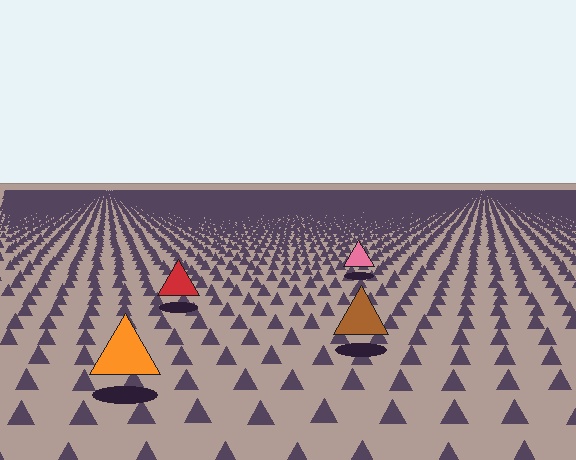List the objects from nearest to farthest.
From nearest to farthest: the orange triangle, the brown triangle, the red triangle, the pink triangle.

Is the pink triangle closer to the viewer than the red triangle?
No. The red triangle is closer — you can tell from the texture gradient: the ground texture is coarser near it.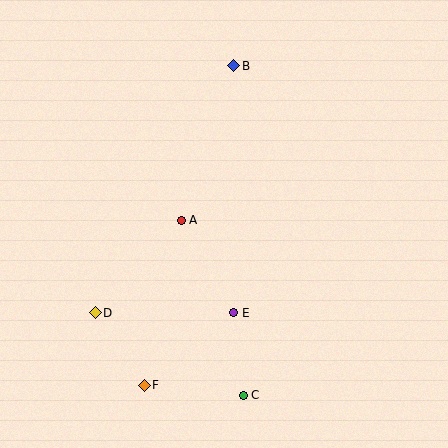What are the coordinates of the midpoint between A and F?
The midpoint between A and F is at (163, 303).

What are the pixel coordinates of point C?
Point C is at (243, 395).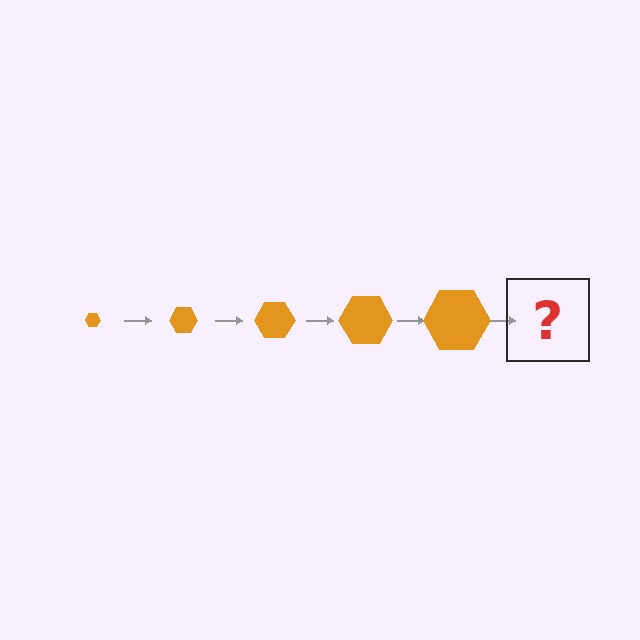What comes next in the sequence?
The next element should be an orange hexagon, larger than the previous one.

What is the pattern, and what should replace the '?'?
The pattern is that the hexagon gets progressively larger each step. The '?' should be an orange hexagon, larger than the previous one.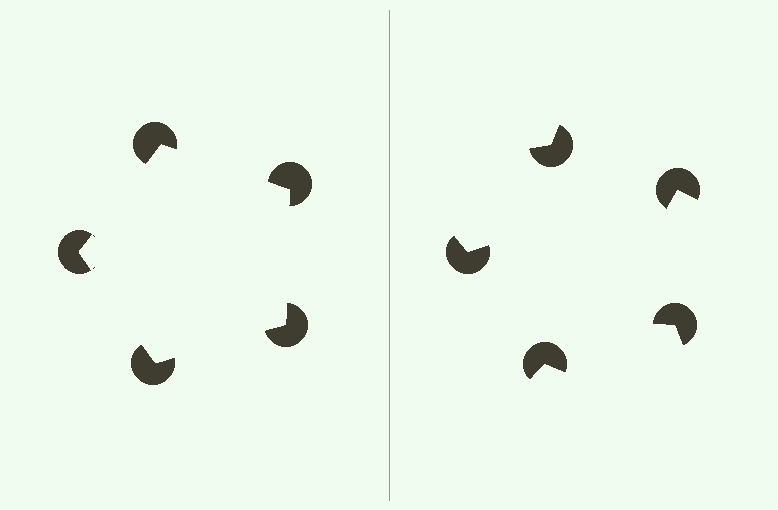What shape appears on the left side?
An illusory pentagon.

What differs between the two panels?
The pac-man discs are positioned identically on both sides; only the wedge orientations differ. On the left they align to a pentagon; on the right they are misaligned.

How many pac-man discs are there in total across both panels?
10 — 5 on each side.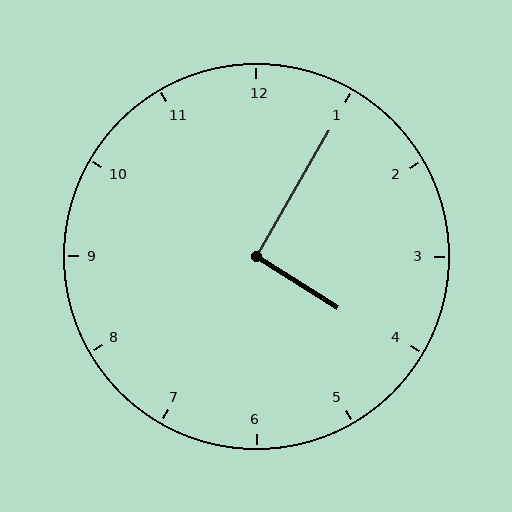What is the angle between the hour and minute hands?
Approximately 92 degrees.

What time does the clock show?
4:05.